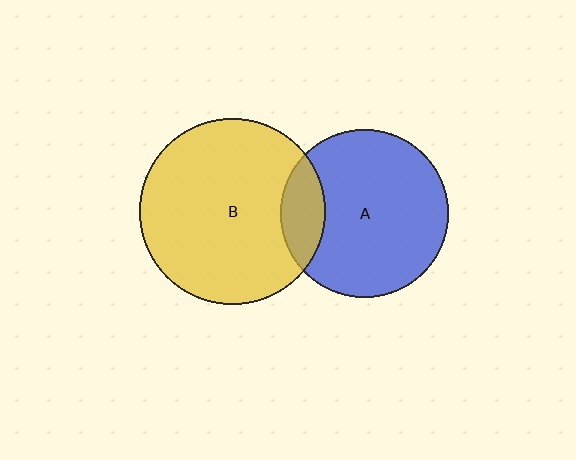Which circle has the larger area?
Circle B (yellow).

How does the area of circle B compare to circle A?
Approximately 1.2 times.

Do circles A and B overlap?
Yes.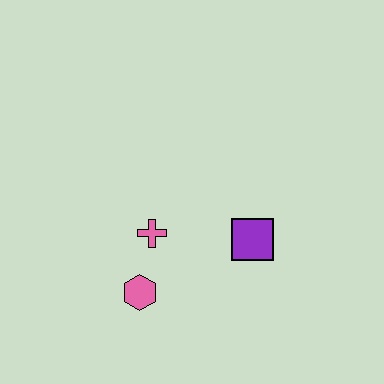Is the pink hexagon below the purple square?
Yes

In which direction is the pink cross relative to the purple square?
The pink cross is to the left of the purple square.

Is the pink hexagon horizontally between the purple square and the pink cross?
No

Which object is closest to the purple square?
The pink cross is closest to the purple square.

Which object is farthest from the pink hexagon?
The purple square is farthest from the pink hexagon.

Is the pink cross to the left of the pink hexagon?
No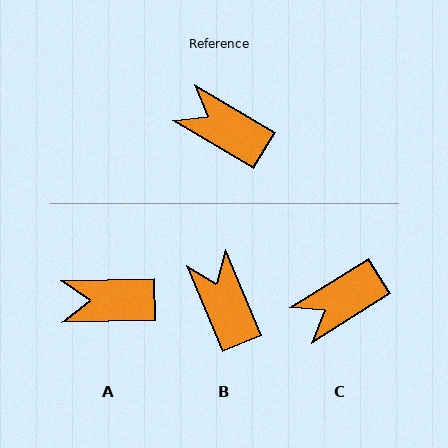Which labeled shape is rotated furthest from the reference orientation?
C, about 62 degrees away.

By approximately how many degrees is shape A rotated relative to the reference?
Approximately 32 degrees counter-clockwise.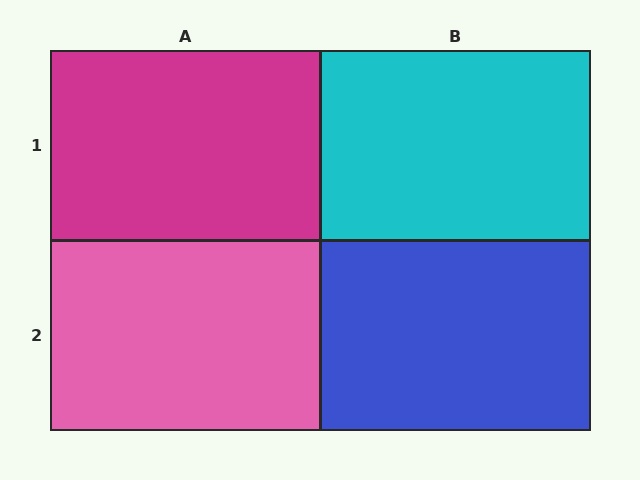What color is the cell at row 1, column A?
Magenta.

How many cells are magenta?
1 cell is magenta.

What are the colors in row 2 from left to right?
Pink, blue.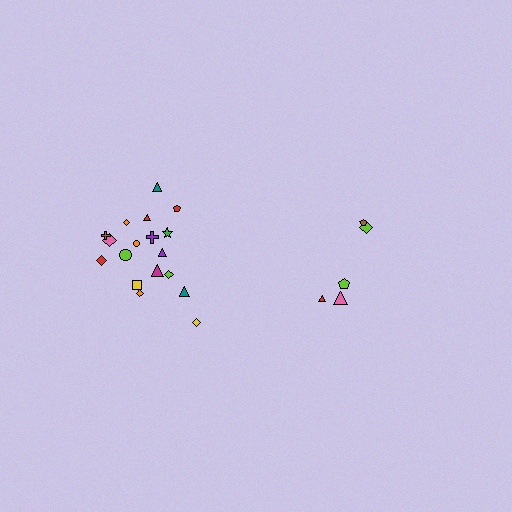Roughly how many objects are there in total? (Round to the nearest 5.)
Roughly 25 objects in total.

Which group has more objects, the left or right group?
The left group.